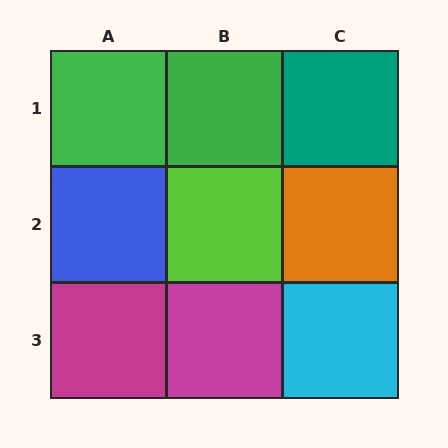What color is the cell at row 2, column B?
Lime.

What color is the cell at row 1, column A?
Green.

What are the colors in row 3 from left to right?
Magenta, magenta, cyan.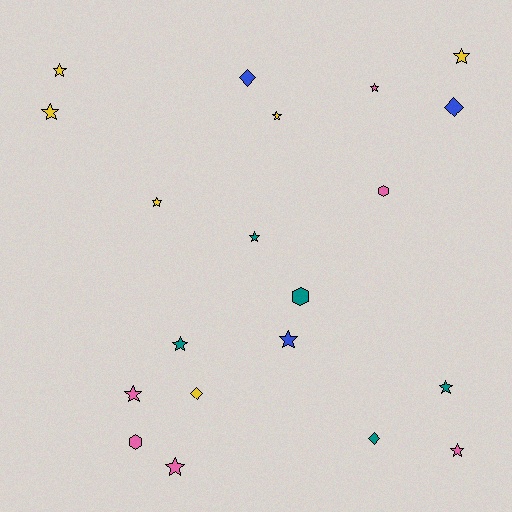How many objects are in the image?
There are 20 objects.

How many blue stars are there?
There is 1 blue star.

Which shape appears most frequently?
Star, with 13 objects.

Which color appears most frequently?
Yellow, with 6 objects.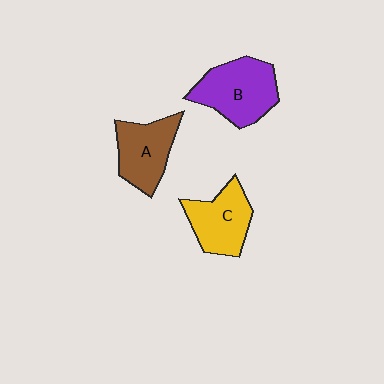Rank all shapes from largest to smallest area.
From largest to smallest: B (purple), A (brown), C (yellow).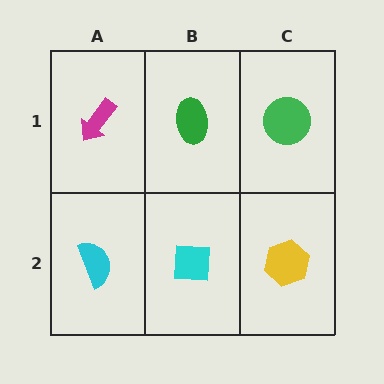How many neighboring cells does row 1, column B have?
3.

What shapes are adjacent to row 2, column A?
A magenta arrow (row 1, column A), a cyan square (row 2, column B).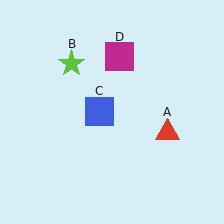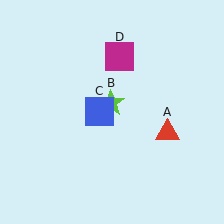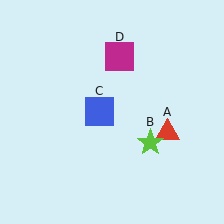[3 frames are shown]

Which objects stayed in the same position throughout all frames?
Red triangle (object A) and blue square (object C) and magenta square (object D) remained stationary.